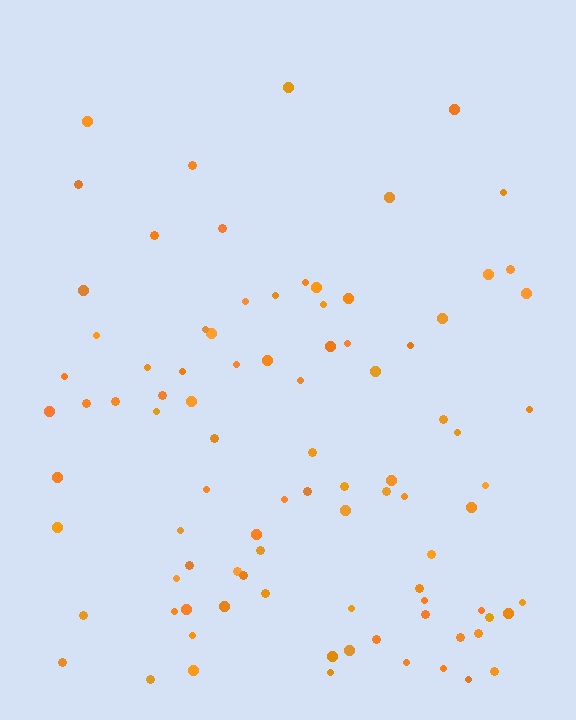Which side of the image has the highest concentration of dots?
The bottom.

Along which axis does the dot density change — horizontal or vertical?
Vertical.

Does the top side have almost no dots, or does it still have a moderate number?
Still a moderate number, just noticeably fewer than the bottom.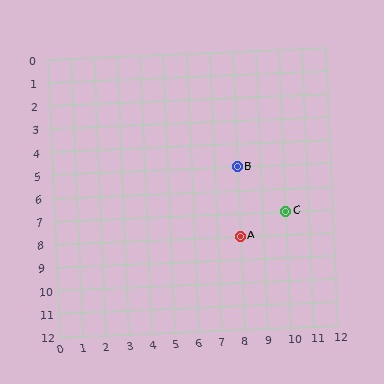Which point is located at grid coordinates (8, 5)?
Point B is at (8, 5).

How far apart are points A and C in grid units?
Points A and C are 2 columns and 1 row apart (about 2.2 grid units diagonally).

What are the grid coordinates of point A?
Point A is at grid coordinates (8, 8).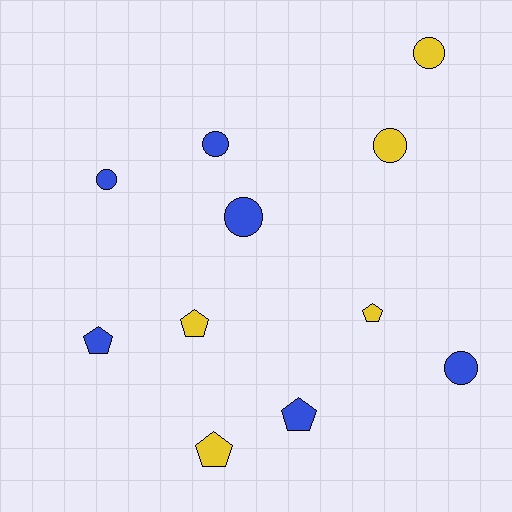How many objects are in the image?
There are 11 objects.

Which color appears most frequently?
Blue, with 6 objects.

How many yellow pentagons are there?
There are 3 yellow pentagons.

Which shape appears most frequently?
Circle, with 6 objects.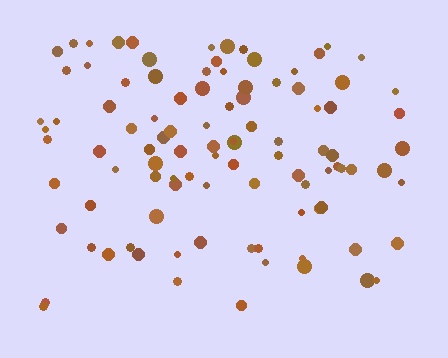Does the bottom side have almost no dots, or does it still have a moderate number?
Still a moderate number, just noticeably fewer than the top.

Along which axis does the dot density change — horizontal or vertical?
Vertical.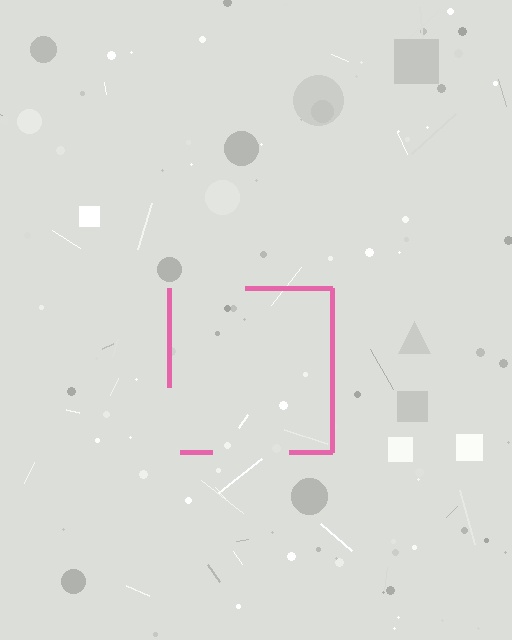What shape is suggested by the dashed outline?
The dashed outline suggests a square.